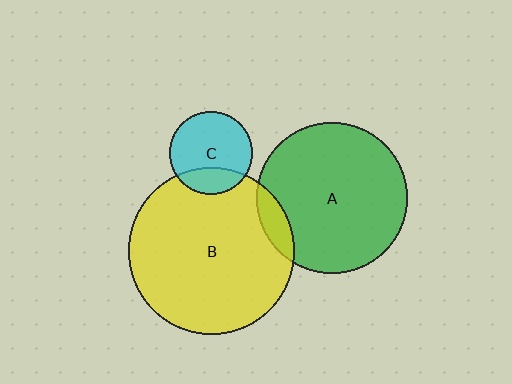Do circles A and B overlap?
Yes.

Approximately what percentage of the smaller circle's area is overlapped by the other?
Approximately 10%.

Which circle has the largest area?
Circle B (yellow).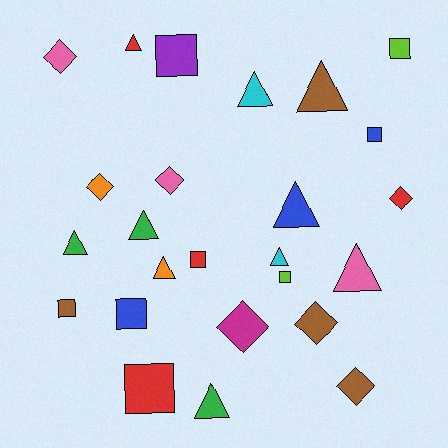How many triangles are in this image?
There are 10 triangles.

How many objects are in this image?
There are 25 objects.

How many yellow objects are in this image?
There are no yellow objects.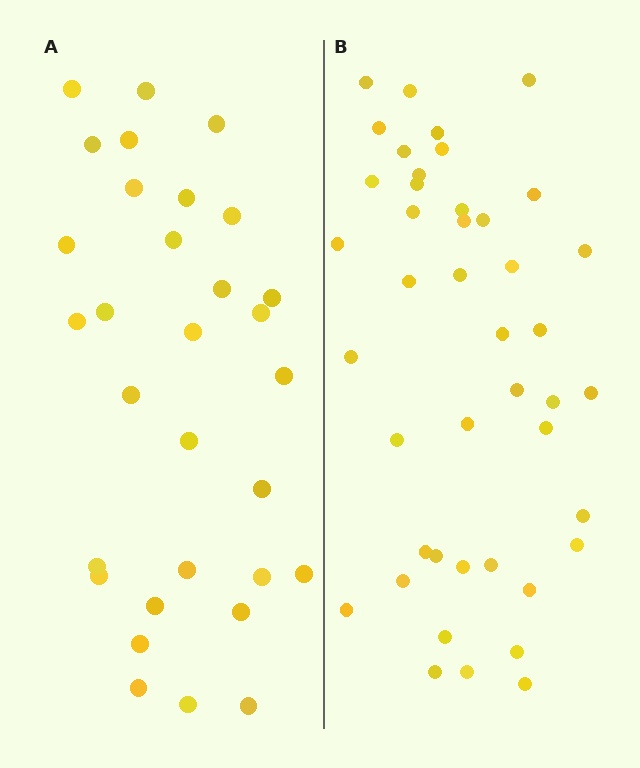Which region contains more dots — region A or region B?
Region B (the right region) has more dots.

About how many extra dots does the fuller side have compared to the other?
Region B has roughly 12 or so more dots than region A.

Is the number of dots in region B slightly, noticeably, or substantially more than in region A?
Region B has noticeably more, but not dramatically so. The ratio is roughly 1.4 to 1.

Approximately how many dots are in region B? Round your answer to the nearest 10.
About 40 dots. (The exact count is 43, which rounds to 40.)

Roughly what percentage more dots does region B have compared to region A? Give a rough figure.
About 40% more.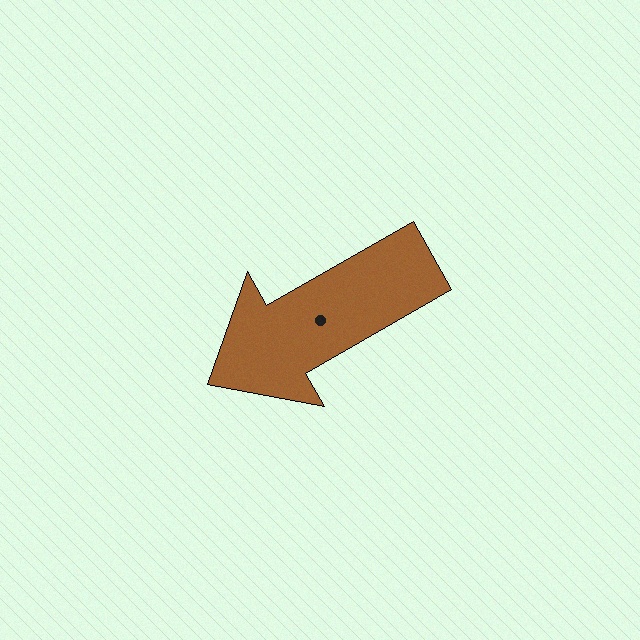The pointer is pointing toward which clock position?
Roughly 8 o'clock.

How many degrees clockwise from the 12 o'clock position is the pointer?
Approximately 240 degrees.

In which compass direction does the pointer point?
Southwest.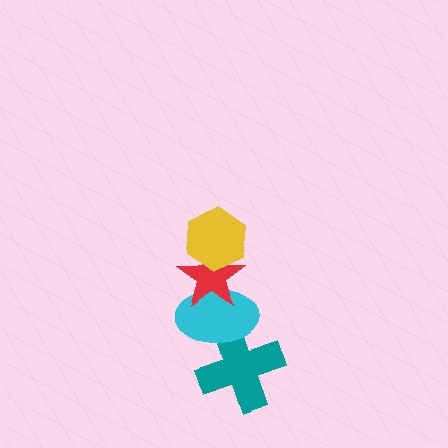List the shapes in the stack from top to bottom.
From top to bottom: the yellow hexagon, the red star, the cyan ellipse, the teal cross.